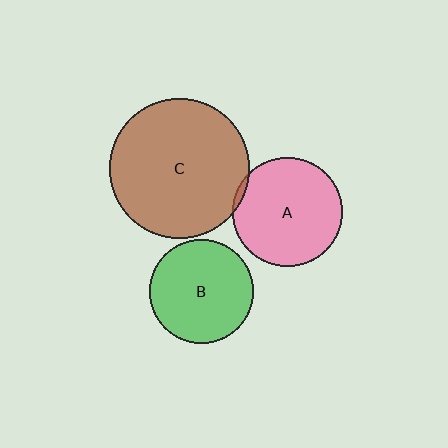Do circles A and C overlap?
Yes.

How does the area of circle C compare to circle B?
Approximately 1.8 times.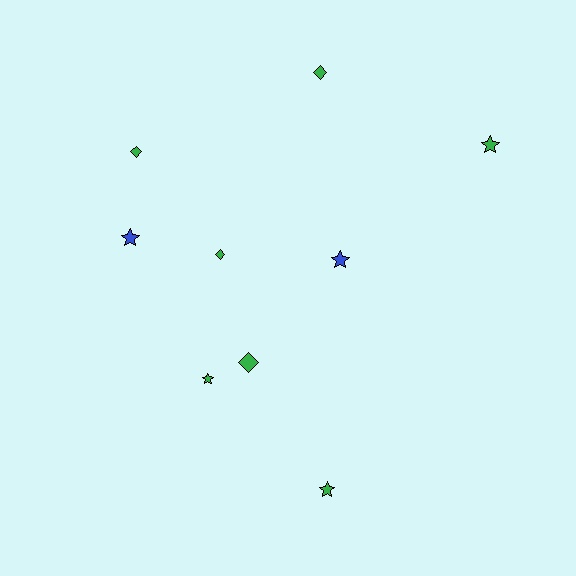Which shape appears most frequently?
Star, with 5 objects.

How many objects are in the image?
There are 9 objects.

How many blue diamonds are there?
There are no blue diamonds.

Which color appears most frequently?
Green, with 7 objects.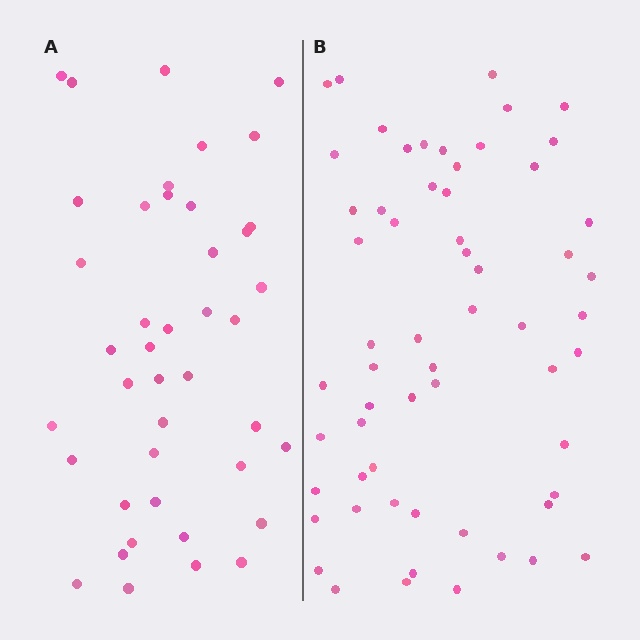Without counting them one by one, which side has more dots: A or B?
Region B (the right region) has more dots.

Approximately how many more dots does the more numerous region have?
Region B has approximately 20 more dots than region A.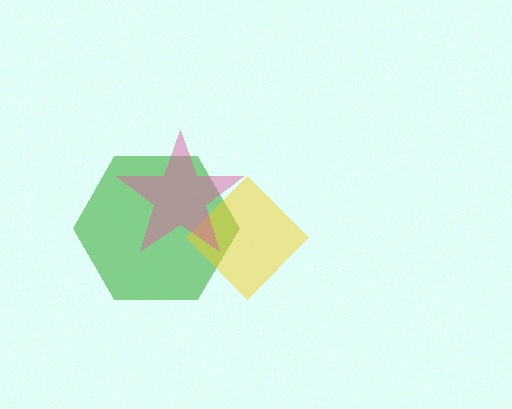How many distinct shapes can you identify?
There are 3 distinct shapes: a green hexagon, a yellow diamond, a pink star.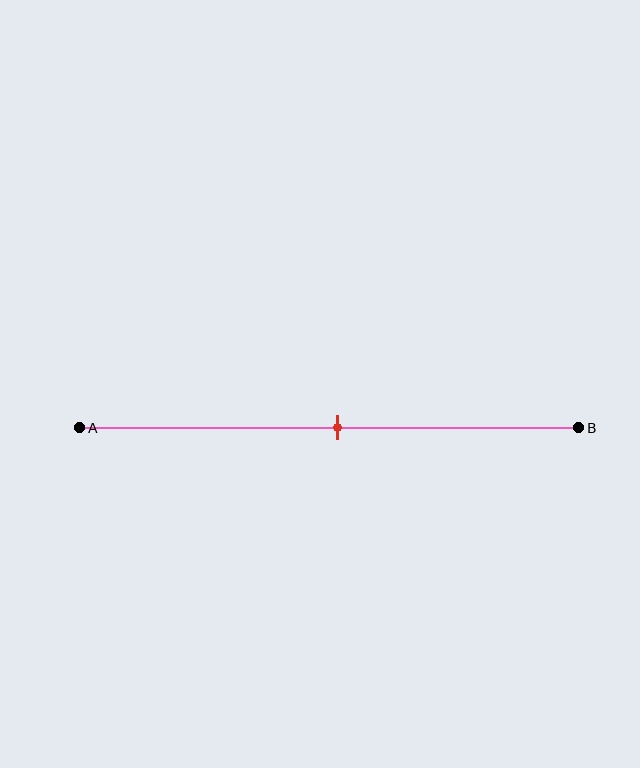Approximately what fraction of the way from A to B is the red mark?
The red mark is approximately 50% of the way from A to B.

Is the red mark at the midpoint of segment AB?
Yes, the mark is approximately at the midpoint.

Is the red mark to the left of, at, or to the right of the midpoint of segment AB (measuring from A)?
The red mark is approximately at the midpoint of segment AB.